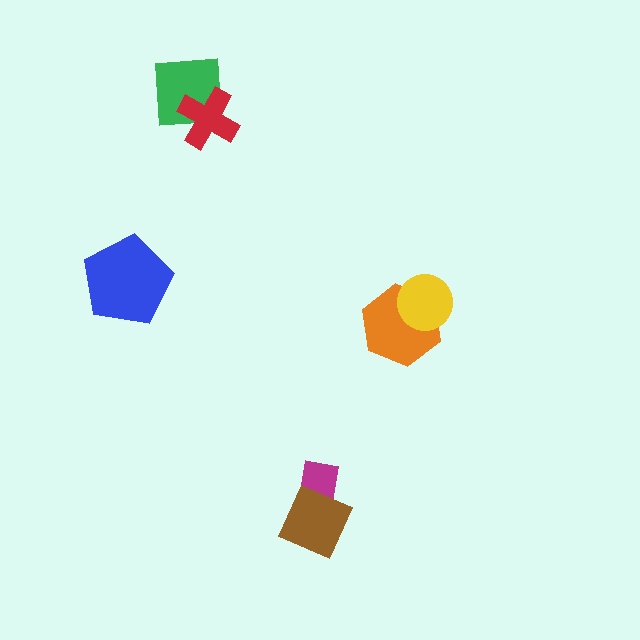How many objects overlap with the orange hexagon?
1 object overlaps with the orange hexagon.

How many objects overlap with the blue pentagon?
0 objects overlap with the blue pentagon.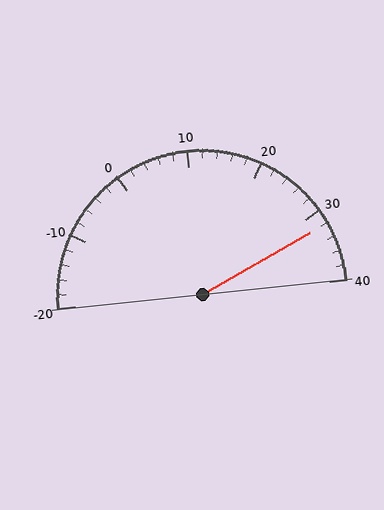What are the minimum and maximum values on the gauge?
The gauge ranges from -20 to 40.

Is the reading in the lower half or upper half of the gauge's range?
The reading is in the upper half of the range (-20 to 40).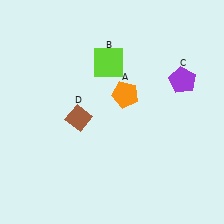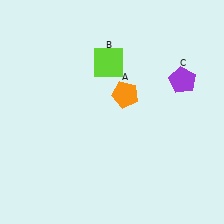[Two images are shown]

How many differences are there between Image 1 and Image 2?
There is 1 difference between the two images.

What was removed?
The brown diamond (D) was removed in Image 2.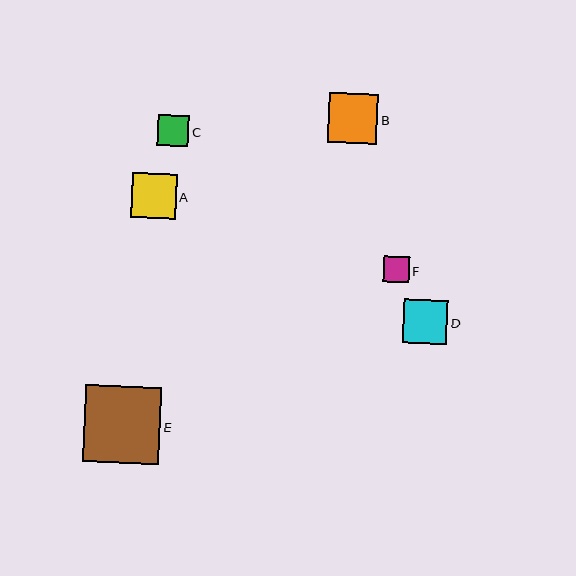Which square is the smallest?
Square F is the smallest with a size of approximately 26 pixels.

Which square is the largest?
Square E is the largest with a size of approximately 76 pixels.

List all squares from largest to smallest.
From largest to smallest: E, B, A, D, C, F.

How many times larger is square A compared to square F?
Square A is approximately 1.7 times the size of square F.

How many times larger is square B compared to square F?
Square B is approximately 1.9 times the size of square F.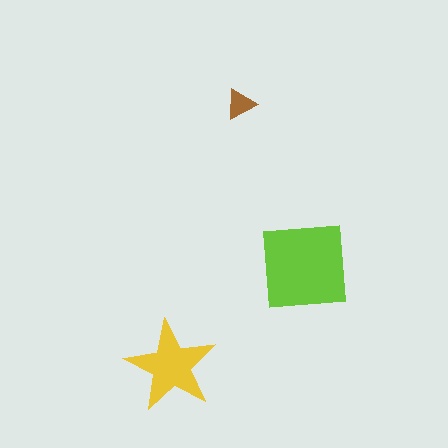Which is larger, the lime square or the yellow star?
The lime square.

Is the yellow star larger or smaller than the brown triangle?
Larger.